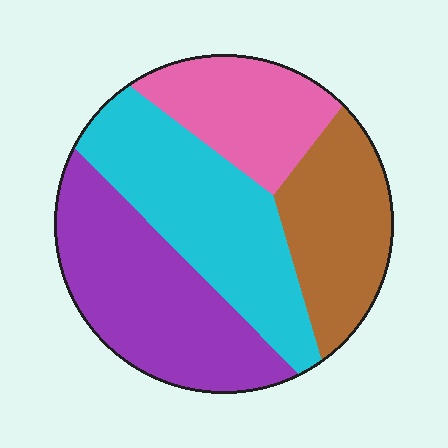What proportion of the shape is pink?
Pink takes up about one sixth (1/6) of the shape.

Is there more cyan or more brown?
Cyan.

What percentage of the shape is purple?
Purple takes up between a sixth and a third of the shape.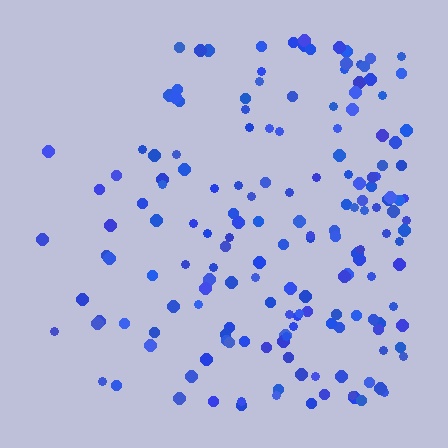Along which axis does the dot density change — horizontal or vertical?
Horizontal.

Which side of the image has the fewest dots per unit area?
The left.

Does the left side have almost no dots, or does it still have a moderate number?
Still a moderate number, just noticeably fewer than the right.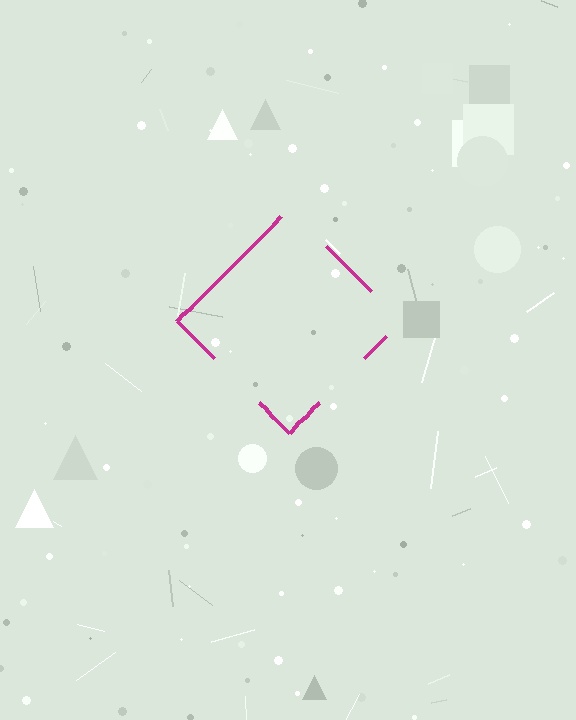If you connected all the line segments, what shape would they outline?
They would outline a diamond.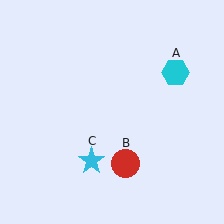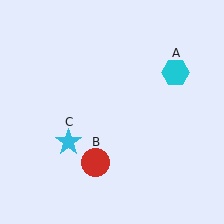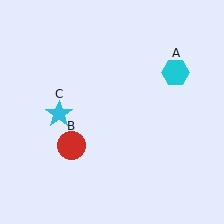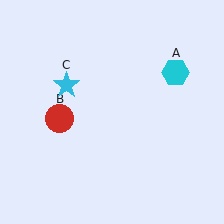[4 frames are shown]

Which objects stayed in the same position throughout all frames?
Cyan hexagon (object A) remained stationary.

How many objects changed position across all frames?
2 objects changed position: red circle (object B), cyan star (object C).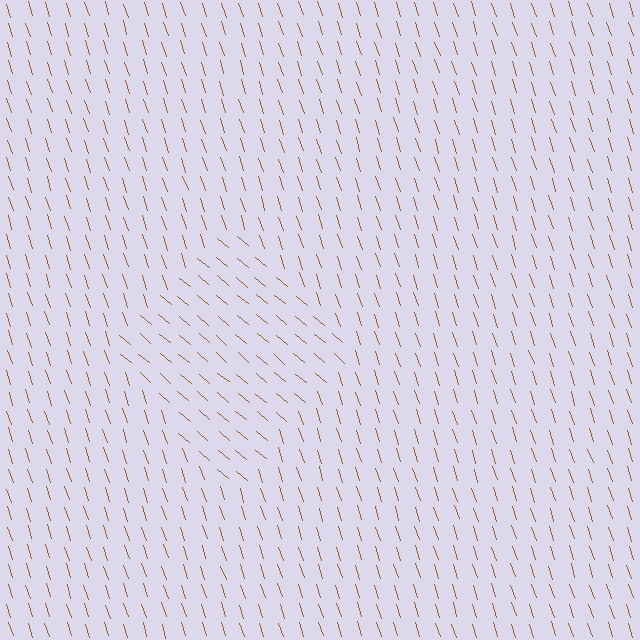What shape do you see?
I see a diamond.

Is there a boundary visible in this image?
Yes, there is a texture boundary formed by a change in line orientation.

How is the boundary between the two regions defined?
The boundary is defined purely by a change in line orientation (approximately 31 degrees difference). All lines are the same color and thickness.